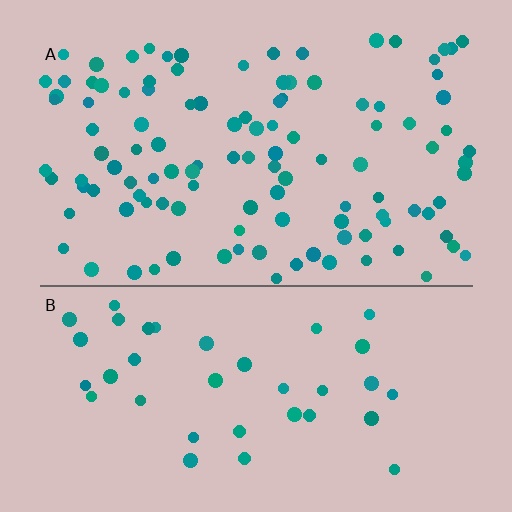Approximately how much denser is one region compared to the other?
Approximately 2.9× — region A over region B.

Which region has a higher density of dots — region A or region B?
A (the top).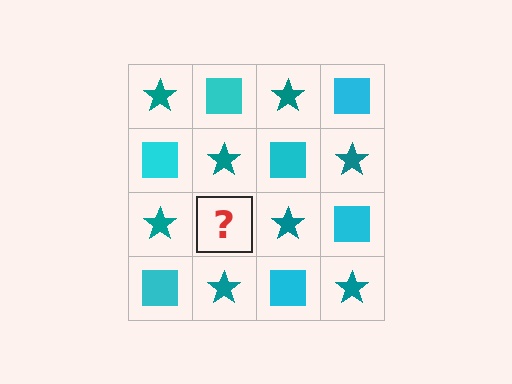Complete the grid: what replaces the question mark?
The question mark should be replaced with a cyan square.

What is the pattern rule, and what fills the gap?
The rule is that it alternates teal star and cyan square in a checkerboard pattern. The gap should be filled with a cyan square.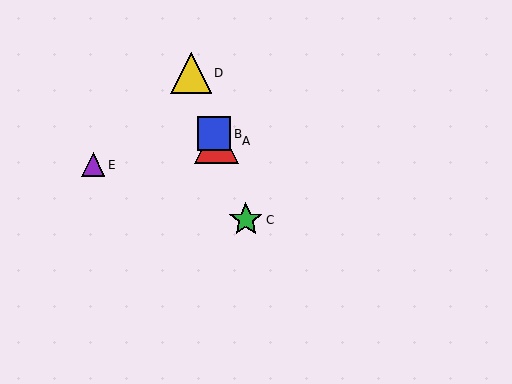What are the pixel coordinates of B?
Object B is at (214, 134).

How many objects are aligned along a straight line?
4 objects (A, B, C, D) are aligned along a straight line.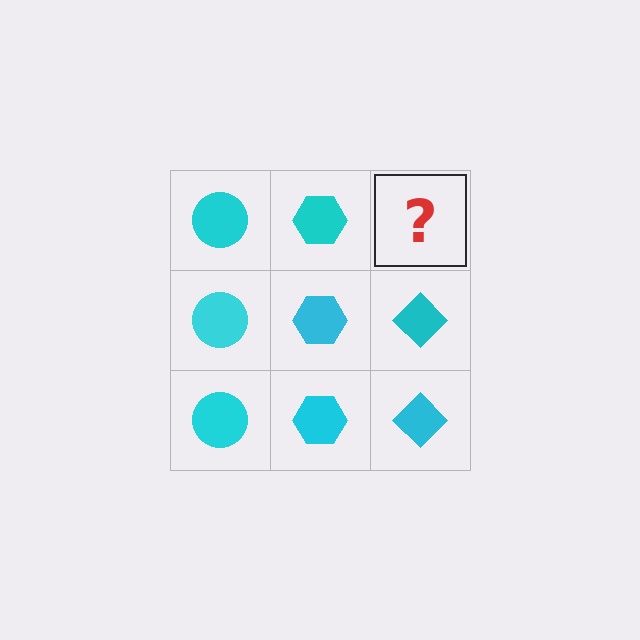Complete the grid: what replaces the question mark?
The question mark should be replaced with a cyan diamond.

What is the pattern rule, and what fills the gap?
The rule is that each column has a consistent shape. The gap should be filled with a cyan diamond.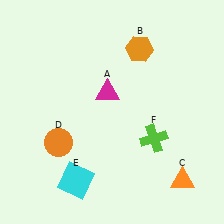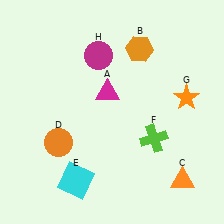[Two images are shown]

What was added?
An orange star (G), a magenta circle (H) were added in Image 2.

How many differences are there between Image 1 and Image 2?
There are 2 differences between the two images.